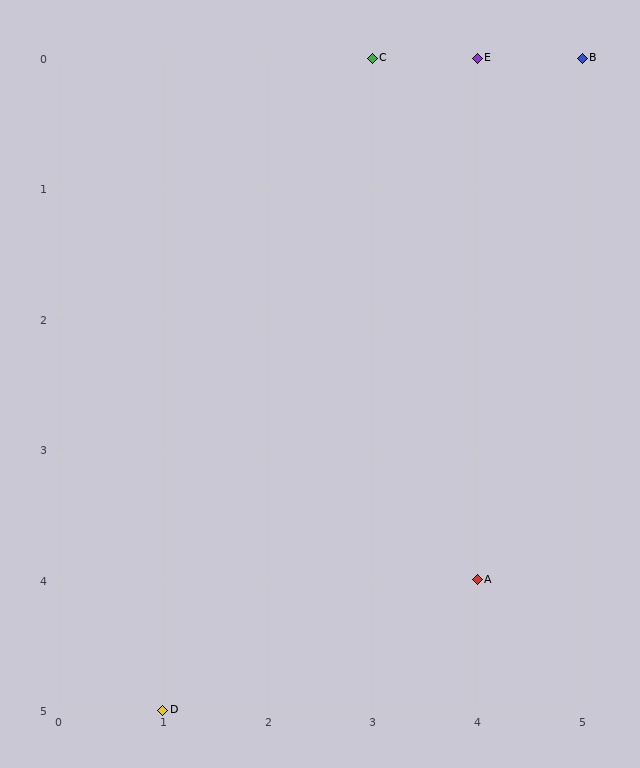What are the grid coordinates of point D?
Point D is at grid coordinates (1, 5).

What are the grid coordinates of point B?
Point B is at grid coordinates (5, 0).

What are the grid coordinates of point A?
Point A is at grid coordinates (4, 4).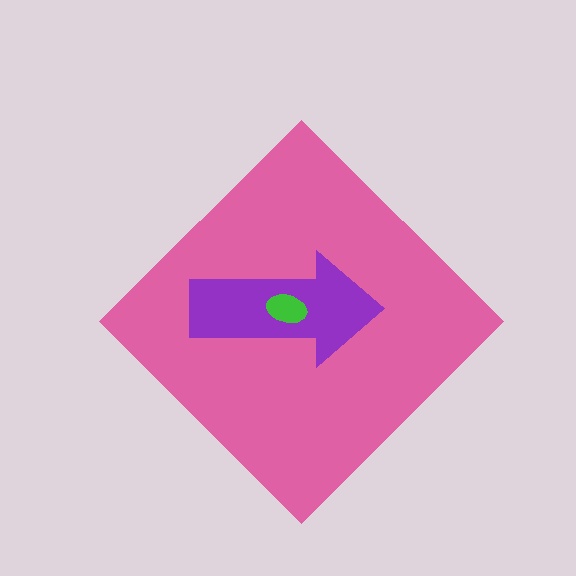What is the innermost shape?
The green ellipse.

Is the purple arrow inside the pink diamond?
Yes.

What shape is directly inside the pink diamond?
The purple arrow.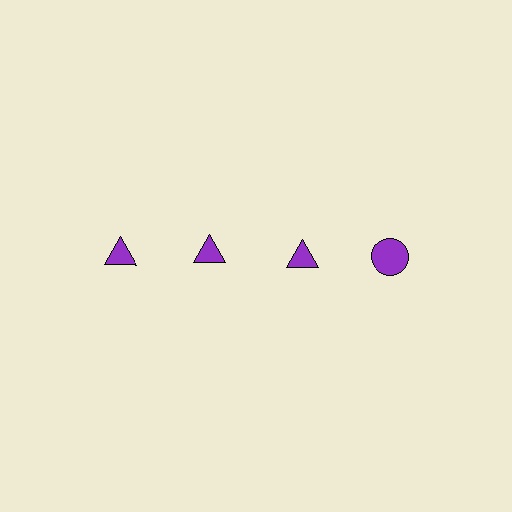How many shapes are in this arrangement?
There are 4 shapes arranged in a grid pattern.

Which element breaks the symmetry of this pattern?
The purple circle in the top row, second from right column breaks the symmetry. All other shapes are purple triangles.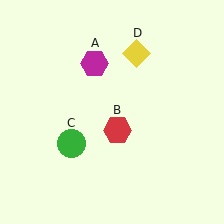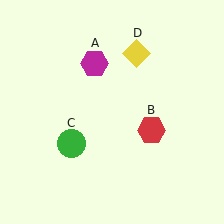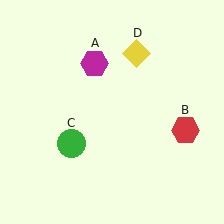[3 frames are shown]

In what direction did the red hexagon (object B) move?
The red hexagon (object B) moved right.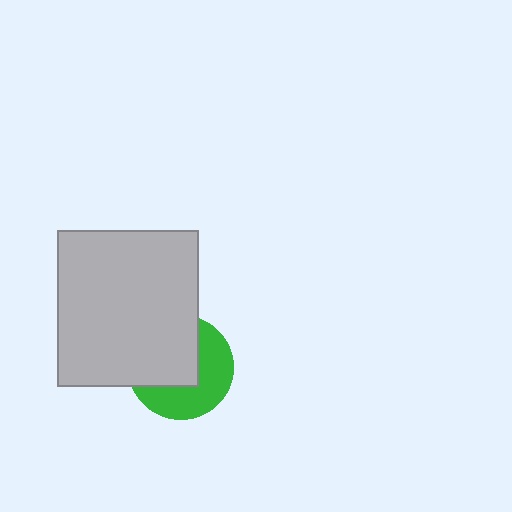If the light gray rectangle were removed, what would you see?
You would see the complete green circle.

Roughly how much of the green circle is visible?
About half of it is visible (roughly 48%).